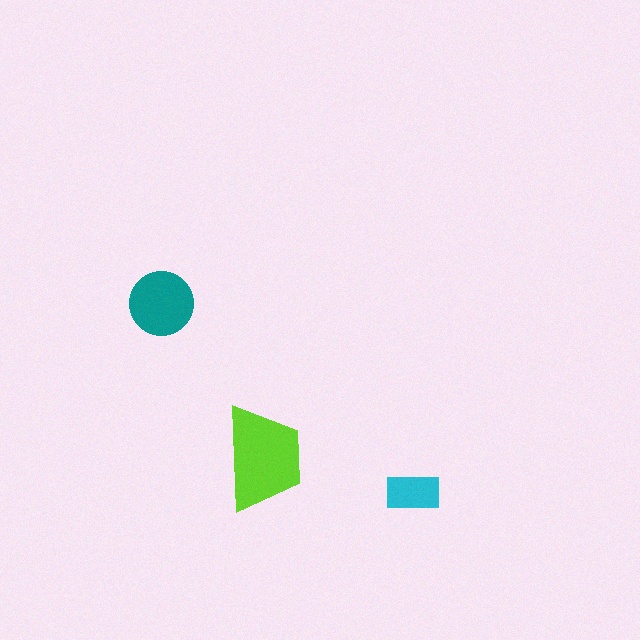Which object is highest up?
The teal circle is topmost.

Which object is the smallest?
The cyan rectangle.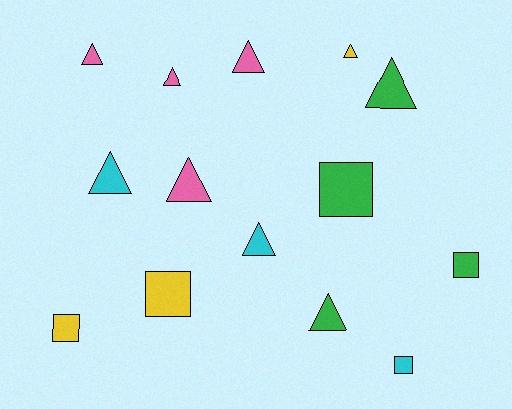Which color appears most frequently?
Green, with 4 objects.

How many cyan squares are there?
There is 1 cyan square.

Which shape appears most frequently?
Triangle, with 9 objects.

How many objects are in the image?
There are 14 objects.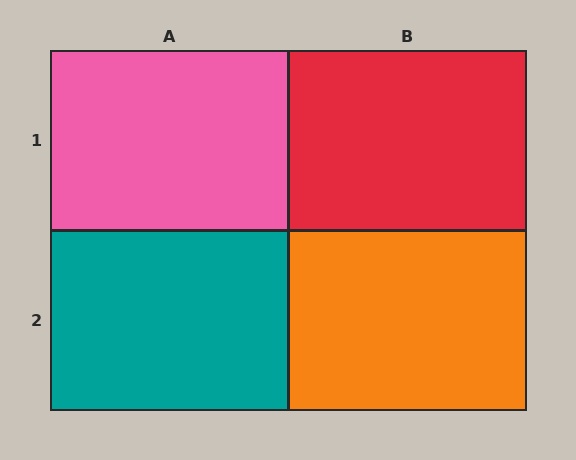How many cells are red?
1 cell is red.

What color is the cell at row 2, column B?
Orange.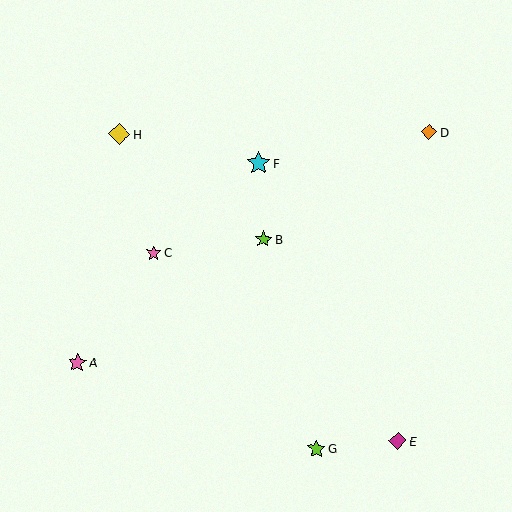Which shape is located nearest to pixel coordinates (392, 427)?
The magenta diamond (labeled E) at (398, 441) is nearest to that location.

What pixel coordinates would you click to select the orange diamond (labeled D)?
Click at (429, 132) to select the orange diamond D.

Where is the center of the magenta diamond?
The center of the magenta diamond is at (398, 441).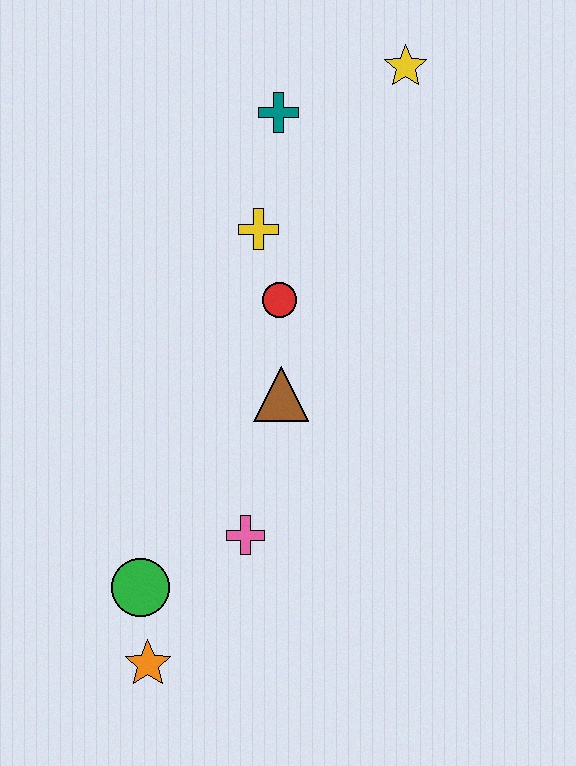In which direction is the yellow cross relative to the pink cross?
The yellow cross is above the pink cross.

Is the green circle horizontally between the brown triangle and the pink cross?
No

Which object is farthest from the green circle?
The yellow star is farthest from the green circle.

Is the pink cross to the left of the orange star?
No